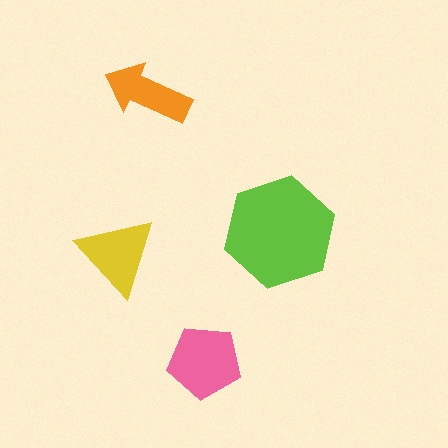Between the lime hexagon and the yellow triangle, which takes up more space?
The lime hexagon.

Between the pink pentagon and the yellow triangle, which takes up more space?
The pink pentagon.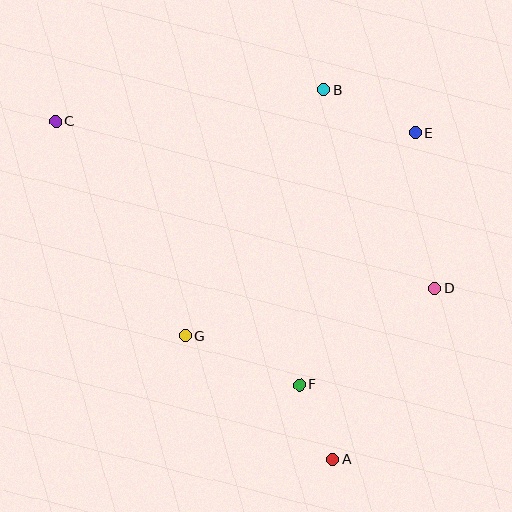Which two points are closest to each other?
Points A and F are closest to each other.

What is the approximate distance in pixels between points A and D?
The distance between A and D is approximately 199 pixels.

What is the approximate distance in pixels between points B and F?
The distance between B and F is approximately 296 pixels.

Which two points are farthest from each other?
Points A and C are farthest from each other.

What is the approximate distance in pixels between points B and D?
The distance between B and D is approximately 227 pixels.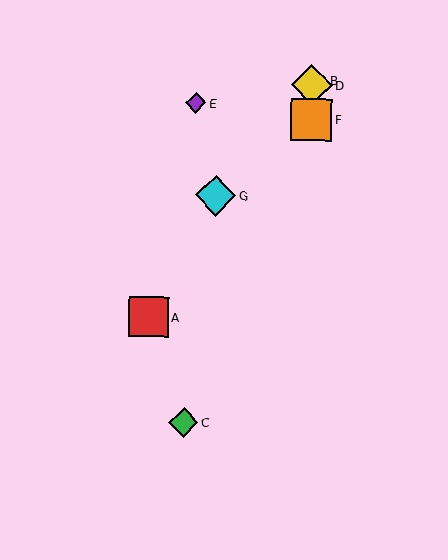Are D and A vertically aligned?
No, D is at x≈312 and A is at x≈148.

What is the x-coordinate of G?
Object G is at x≈216.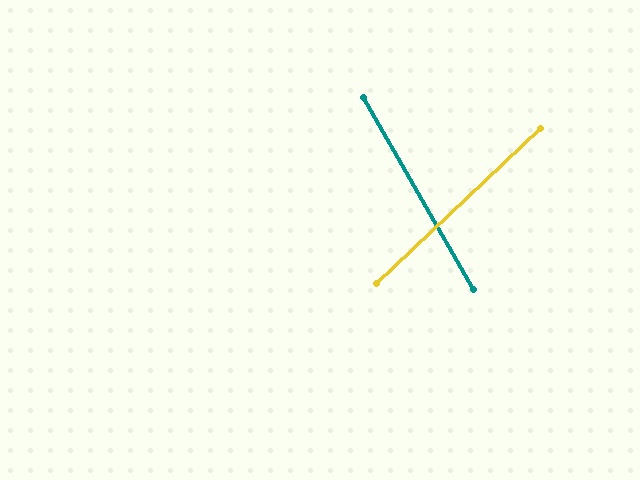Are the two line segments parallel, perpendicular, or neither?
Neither parallel nor perpendicular — they differ by about 76°.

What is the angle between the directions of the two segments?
Approximately 76 degrees.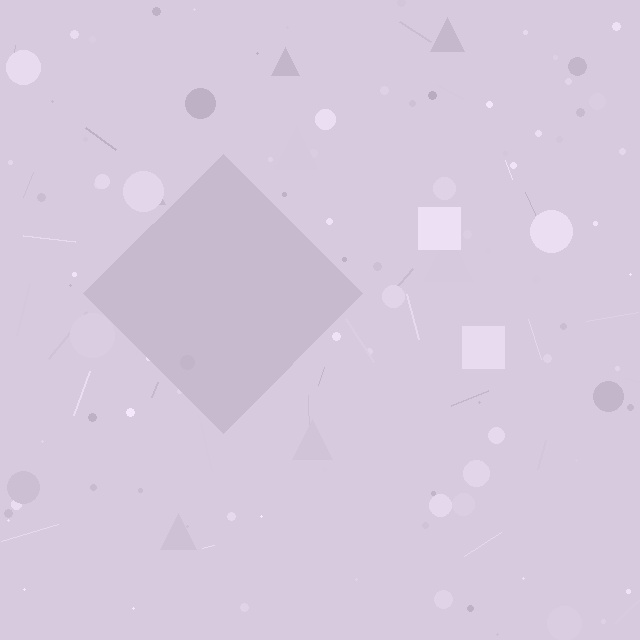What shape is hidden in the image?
A diamond is hidden in the image.